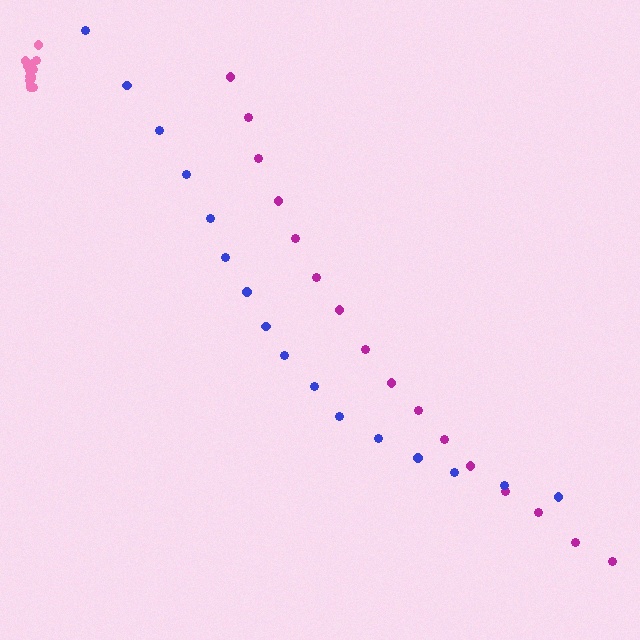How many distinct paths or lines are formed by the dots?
There are 3 distinct paths.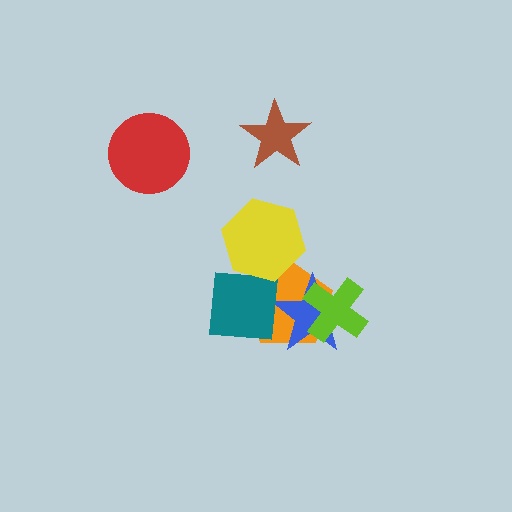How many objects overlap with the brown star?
0 objects overlap with the brown star.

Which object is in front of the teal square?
The yellow hexagon is in front of the teal square.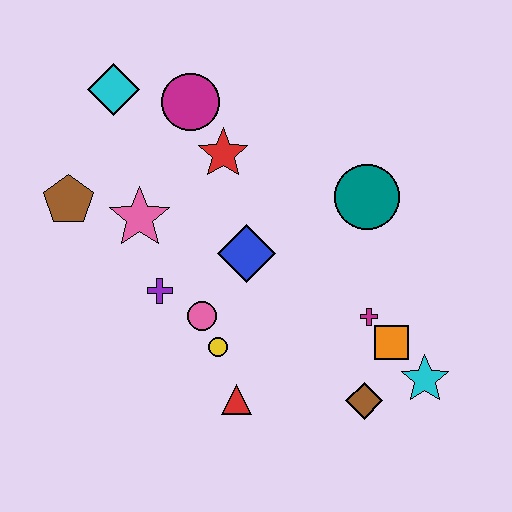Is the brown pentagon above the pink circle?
Yes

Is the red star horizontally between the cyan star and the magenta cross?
No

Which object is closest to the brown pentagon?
The pink star is closest to the brown pentagon.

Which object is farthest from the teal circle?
The brown pentagon is farthest from the teal circle.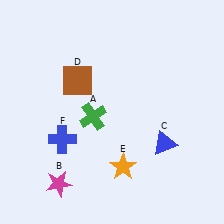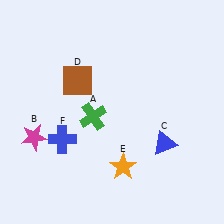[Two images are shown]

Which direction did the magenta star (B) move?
The magenta star (B) moved up.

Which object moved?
The magenta star (B) moved up.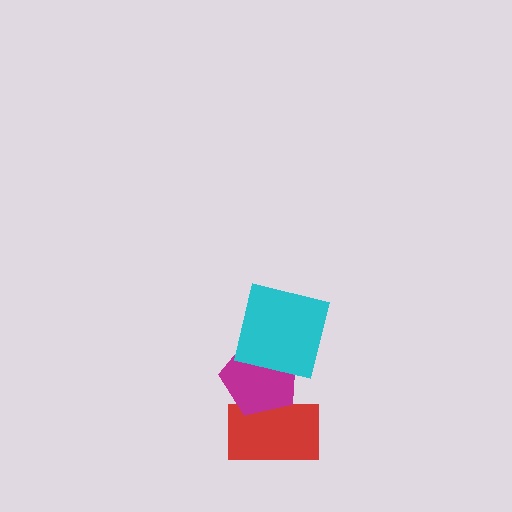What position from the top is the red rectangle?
The red rectangle is 3rd from the top.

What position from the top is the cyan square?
The cyan square is 1st from the top.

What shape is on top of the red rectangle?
The magenta pentagon is on top of the red rectangle.